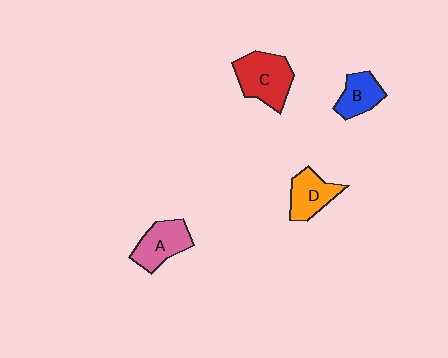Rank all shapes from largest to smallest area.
From largest to smallest: C (red), A (pink), D (orange), B (blue).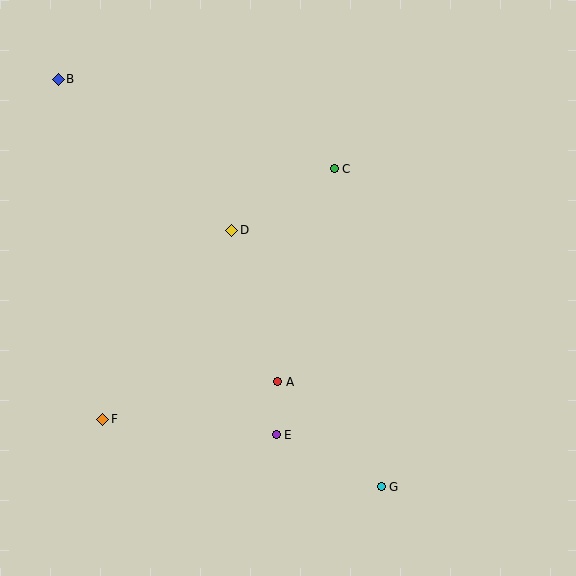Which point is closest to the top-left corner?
Point B is closest to the top-left corner.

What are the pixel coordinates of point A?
Point A is at (278, 382).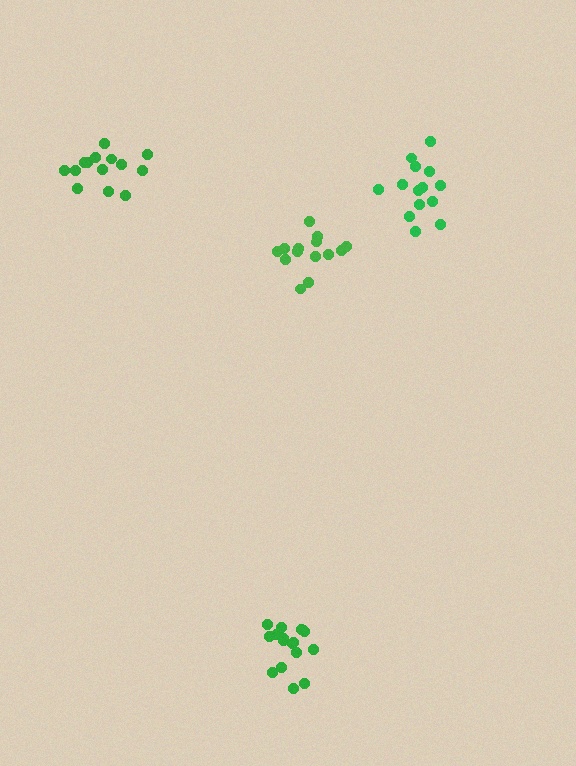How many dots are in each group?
Group 1: 14 dots, Group 2: 17 dots, Group 3: 14 dots, Group 4: 14 dots (59 total).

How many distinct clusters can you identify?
There are 4 distinct clusters.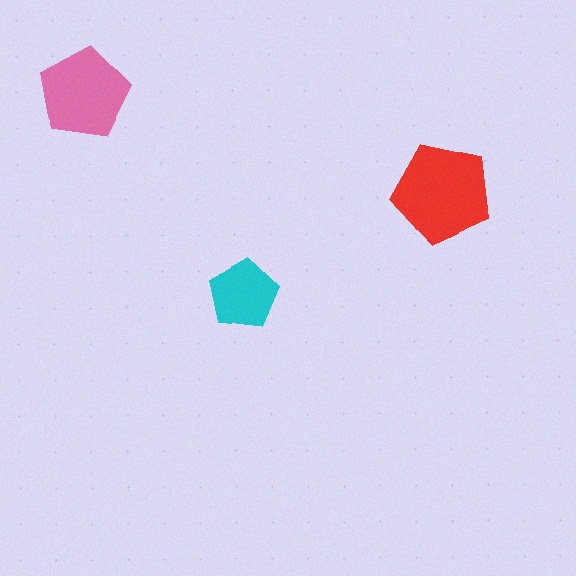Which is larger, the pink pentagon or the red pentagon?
The red one.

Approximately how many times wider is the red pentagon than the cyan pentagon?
About 1.5 times wider.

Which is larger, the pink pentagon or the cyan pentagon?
The pink one.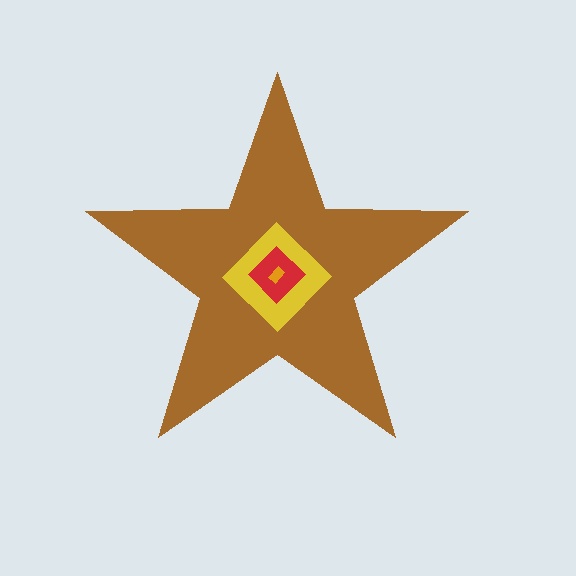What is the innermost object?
The orange rectangle.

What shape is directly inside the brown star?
The yellow diamond.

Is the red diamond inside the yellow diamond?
Yes.